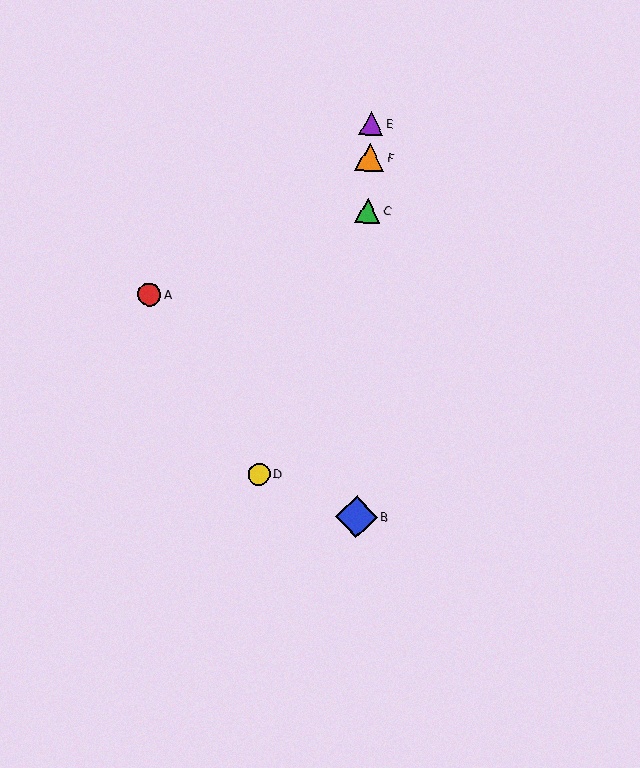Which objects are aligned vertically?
Objects B, C, E, F are aligned vertically.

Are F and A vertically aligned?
No, F is at x≈370 and A is at x≈149.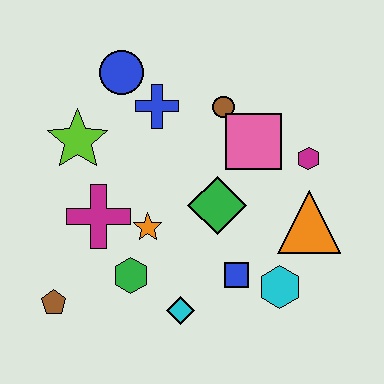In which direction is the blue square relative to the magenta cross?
The blue square is to the right of the magenta cross.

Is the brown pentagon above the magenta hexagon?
No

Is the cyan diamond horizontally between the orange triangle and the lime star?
Yes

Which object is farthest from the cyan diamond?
The blue circle is farthest from the cyan diamond.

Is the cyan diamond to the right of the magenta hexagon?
No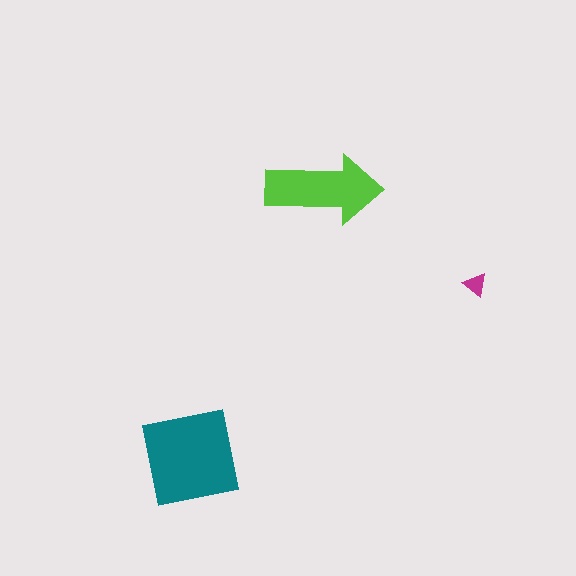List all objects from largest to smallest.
The teal square, the lime arrow, the magenta triangle.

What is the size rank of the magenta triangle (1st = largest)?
3rd.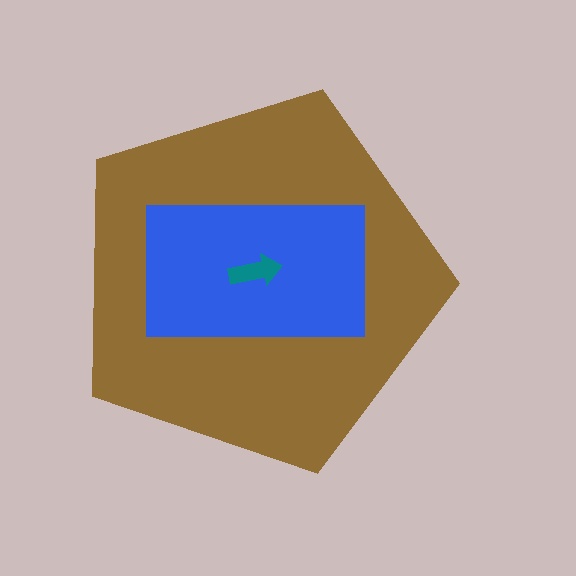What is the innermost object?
The teal arrow.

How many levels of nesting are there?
3.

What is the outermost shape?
The brown pentagon.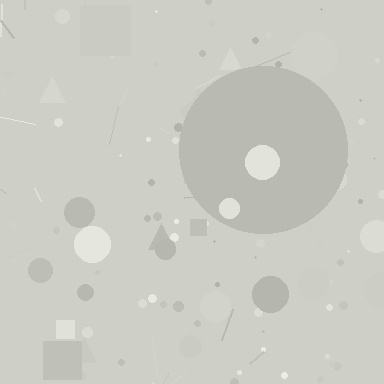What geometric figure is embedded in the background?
A circle is embedded in the background.